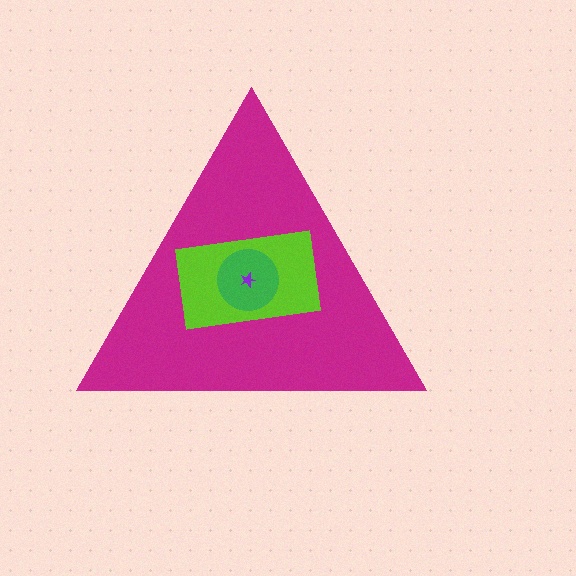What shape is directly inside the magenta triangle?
The lime rectangle.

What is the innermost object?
The purple star.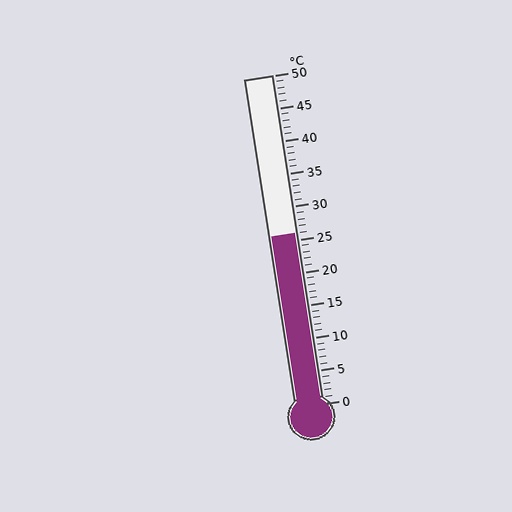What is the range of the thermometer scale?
The thermometer scale ranges from 0°C to 50°C.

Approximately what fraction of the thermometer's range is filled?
The thermometer is filled to approximately 50% of its range.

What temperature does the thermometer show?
The thermometer shows approximately 26°C.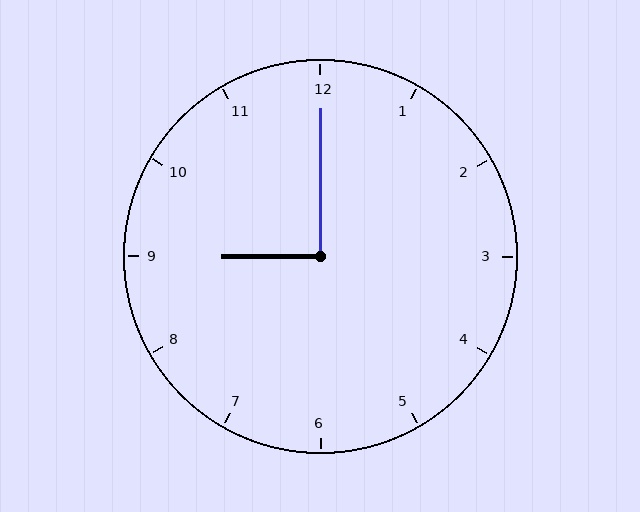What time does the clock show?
9:00.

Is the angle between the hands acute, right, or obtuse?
It is right.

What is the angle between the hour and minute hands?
Approximately 90 degrees.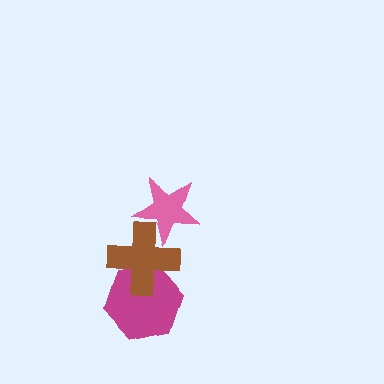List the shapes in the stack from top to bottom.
From top to bottom: the pink star, the brown cross, the magenta hexagon.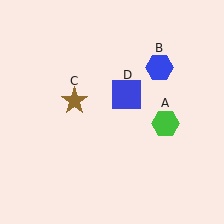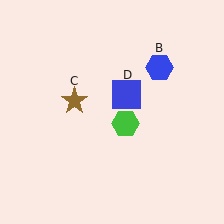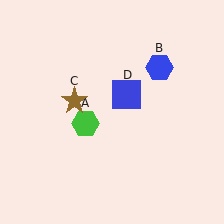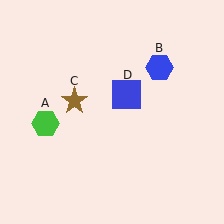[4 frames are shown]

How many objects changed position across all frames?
1 object changed position: green hexagon (object A).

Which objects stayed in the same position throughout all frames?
Blue hexagon (object B) and brown star (object C) and blue square (object D) remained stationary.